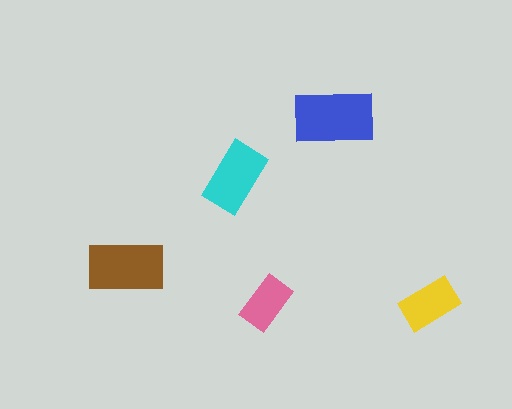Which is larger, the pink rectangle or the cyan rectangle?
The cyan one.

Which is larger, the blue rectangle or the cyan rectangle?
The blue one.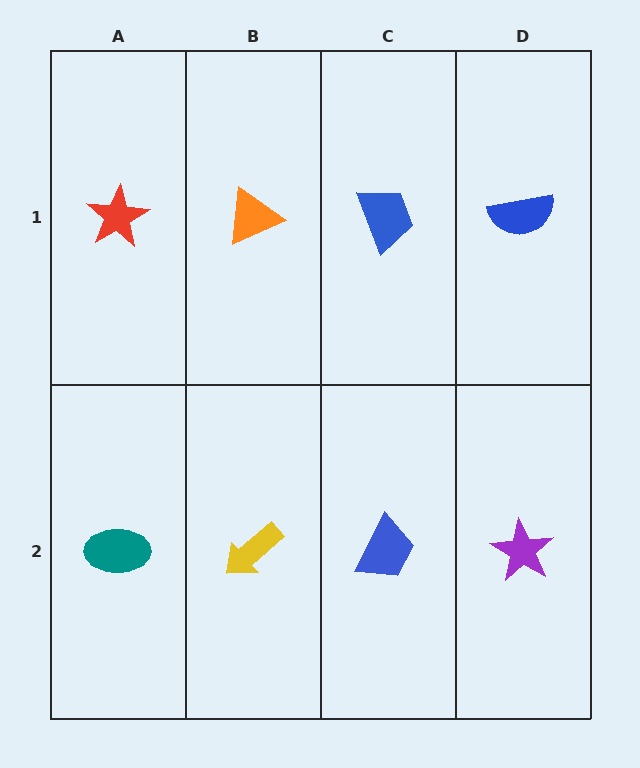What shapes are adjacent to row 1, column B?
A yellow arrow (row 2, column B), a red star (row 1, column A), a blue trapezoid (row 1, column C).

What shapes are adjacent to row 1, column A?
A teal ellipse (row 2, column A), an orange triangle (row 1, column B).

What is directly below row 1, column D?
A purple star.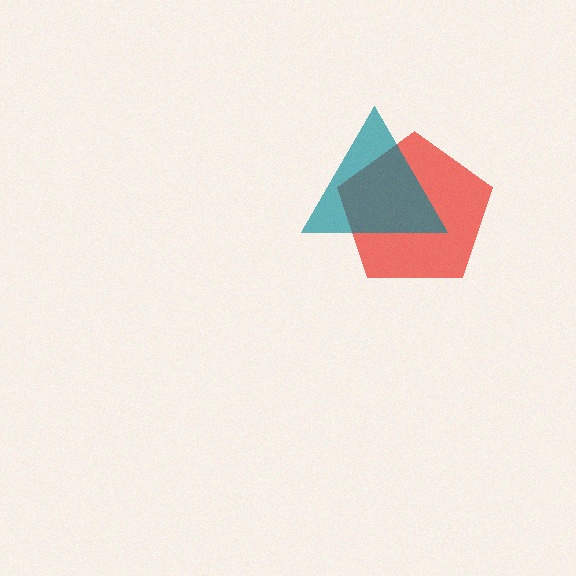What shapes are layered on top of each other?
The layered shapes are: a red pentagon, a teal triangle.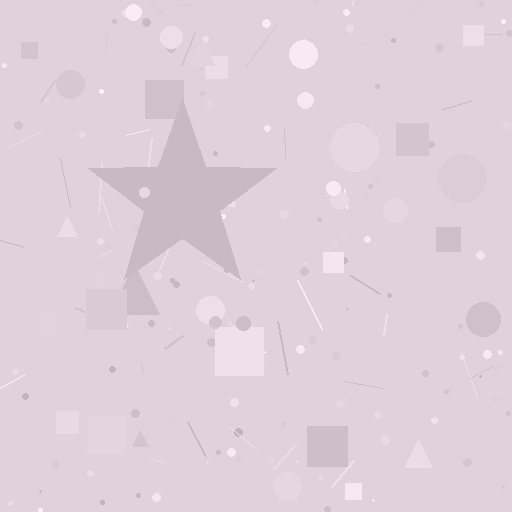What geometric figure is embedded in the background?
A star is embedded in the background.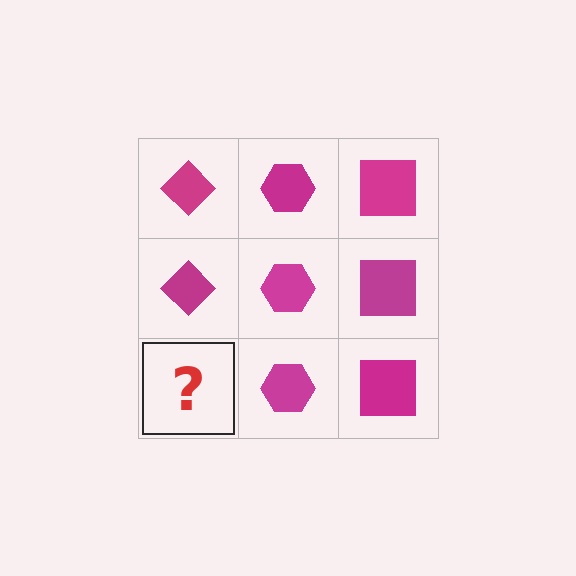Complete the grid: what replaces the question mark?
The question mark should be replaced with a magenta diamond.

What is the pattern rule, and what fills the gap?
The rule is that each column has a consistent shape. The gap should be filled with a magenta diamond.